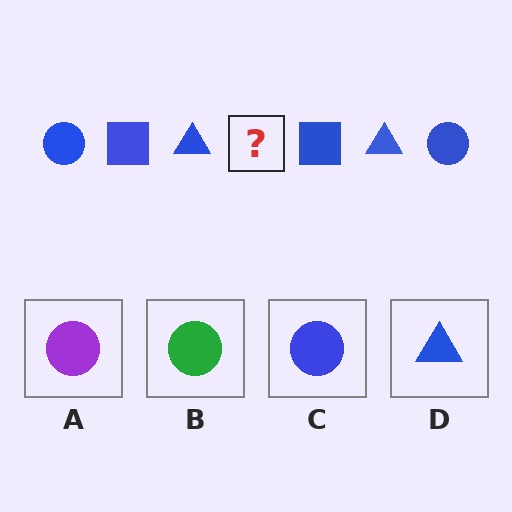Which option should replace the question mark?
Option C.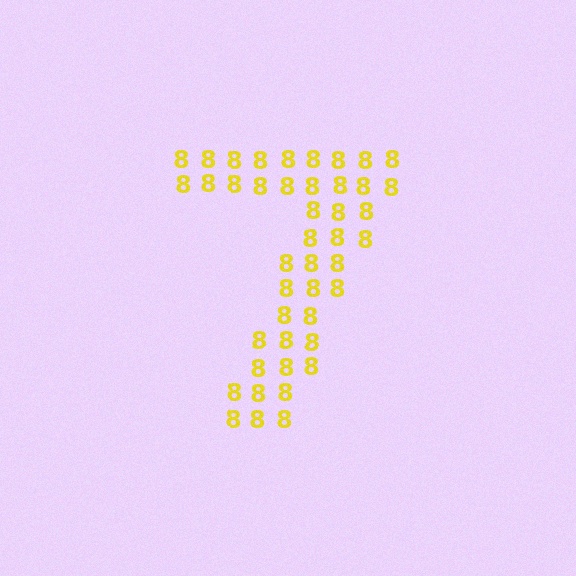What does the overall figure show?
The overall figure shows the digit 7.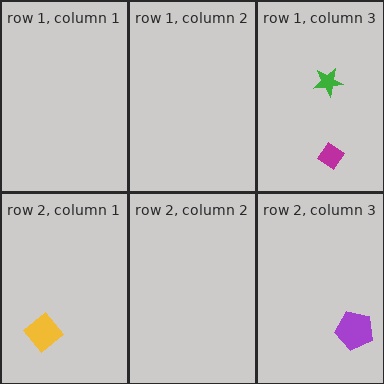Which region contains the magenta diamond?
The row 1, column 3 region.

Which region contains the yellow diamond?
The row 2, column 1 region.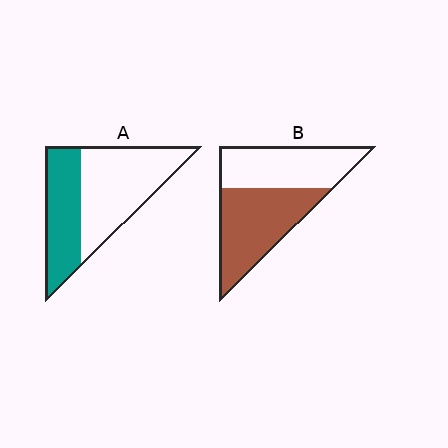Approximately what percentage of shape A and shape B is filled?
A is approximately 40% and B is approximately 55%.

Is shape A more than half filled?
No.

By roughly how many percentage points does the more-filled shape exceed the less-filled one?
By roughly 15 percentage points (B over A).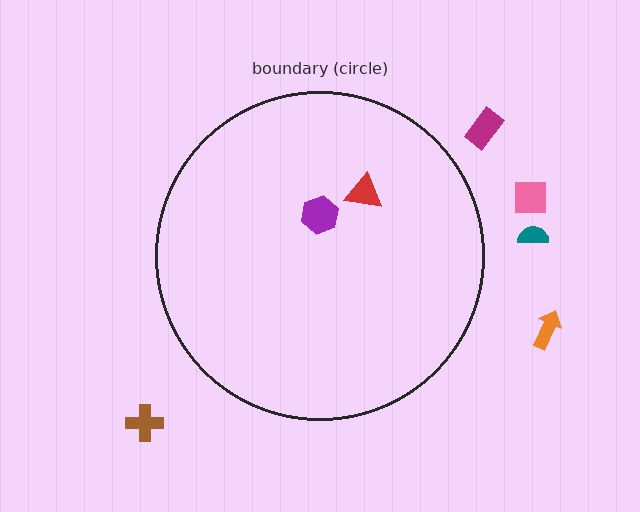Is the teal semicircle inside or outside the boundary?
Outside.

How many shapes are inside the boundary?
2 inside, 5 outside.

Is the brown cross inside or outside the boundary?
Outside.